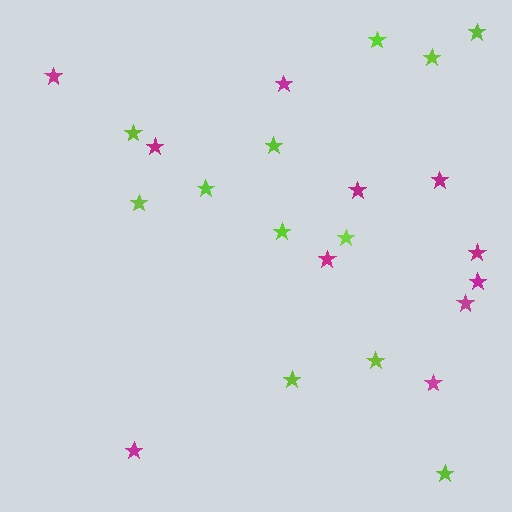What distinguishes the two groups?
There are 2 groups: one group of lime stars (12) and one group of magenta stars (11).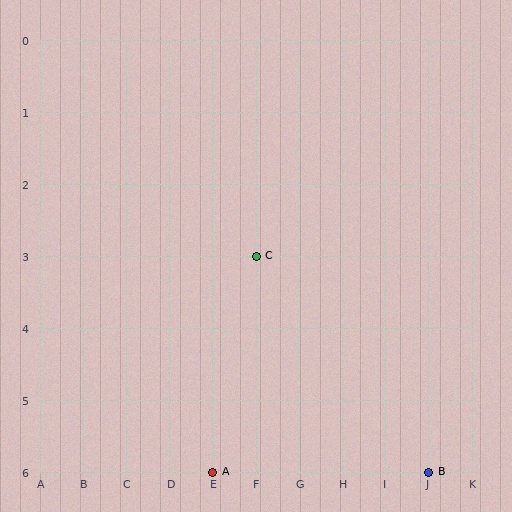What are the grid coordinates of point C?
Point C is at grid coordinates (F, 3).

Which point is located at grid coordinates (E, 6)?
Point A is at (E, 6).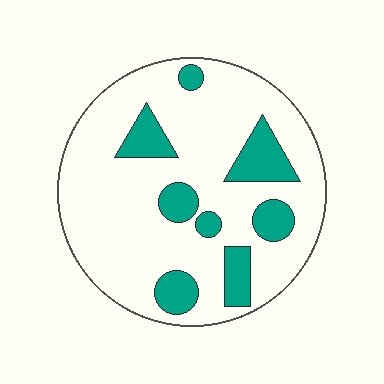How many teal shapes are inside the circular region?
8.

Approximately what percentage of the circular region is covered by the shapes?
Approximately 20%.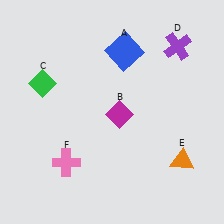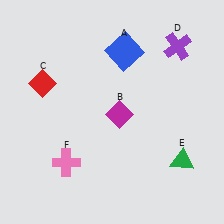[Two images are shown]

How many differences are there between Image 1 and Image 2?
There are 2 differences between the two images.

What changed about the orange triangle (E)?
In Image 1, E is orange. In Image 2, it changed to green.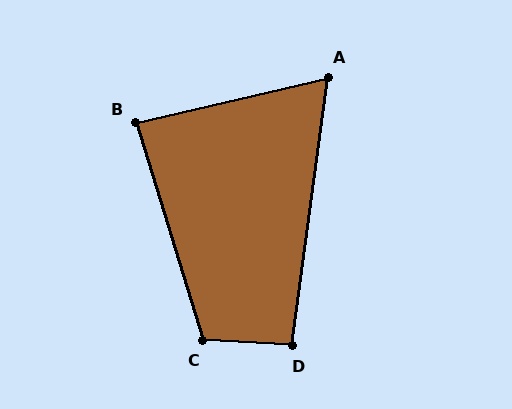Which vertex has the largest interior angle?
C, at approximately 111 degrees.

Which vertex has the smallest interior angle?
A, at approximately 69 degrees.